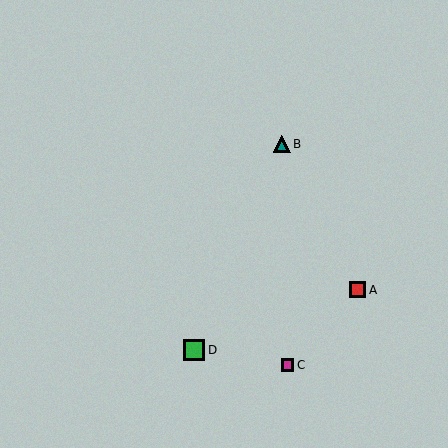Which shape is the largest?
The green square (labeled D) is the largest.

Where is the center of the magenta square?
The center of the magenta square is at (287, 365).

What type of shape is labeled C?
Shape C is a magenta square.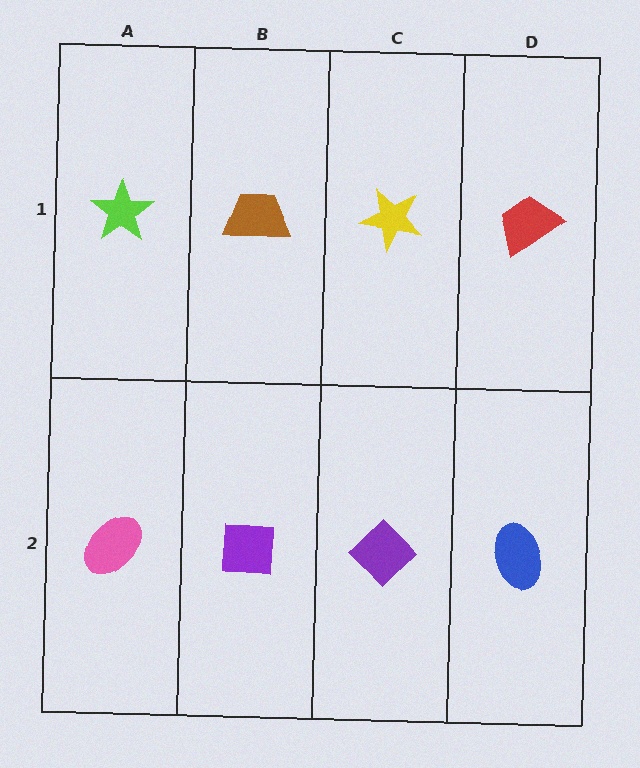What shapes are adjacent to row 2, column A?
A lime star (row 1, column A), a purple square (row 2, column B).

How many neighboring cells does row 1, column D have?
2.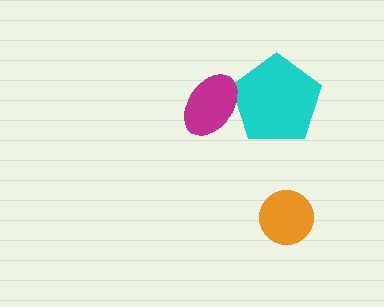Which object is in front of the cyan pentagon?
The magenta ellipse is in front of the cyan pentagon.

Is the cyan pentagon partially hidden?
Yes, it is partially covered by another shape.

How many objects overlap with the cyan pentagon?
1 object overlaps with the cyan pentagon.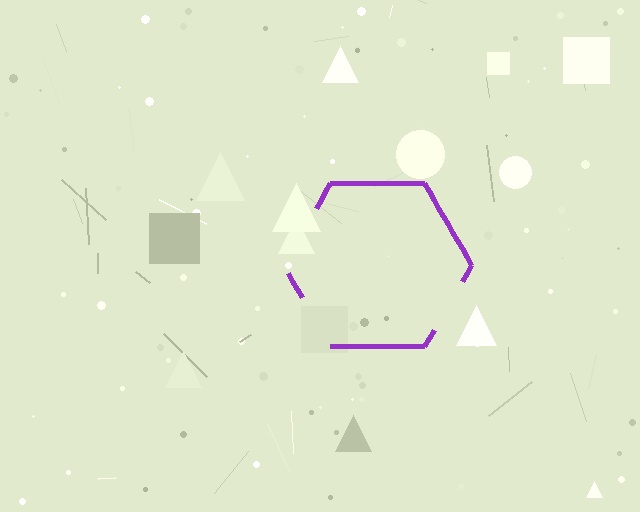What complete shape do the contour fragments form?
The contour fragments form a hexagon.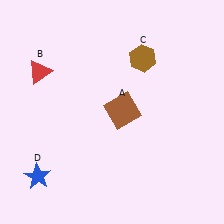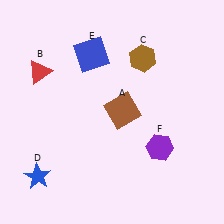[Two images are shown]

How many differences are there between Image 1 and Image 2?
There are 2 differences between the two images.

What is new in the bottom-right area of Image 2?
A purple hexagon (F) was added in the bottom-right area of Image 2.